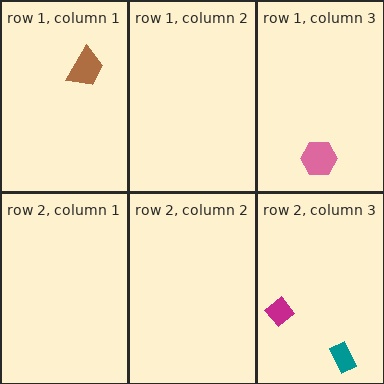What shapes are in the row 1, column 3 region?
The pink hexagon.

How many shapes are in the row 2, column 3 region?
2.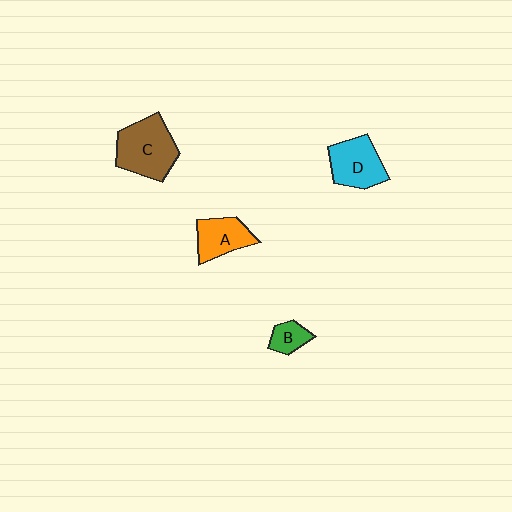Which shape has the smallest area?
Shape B (green).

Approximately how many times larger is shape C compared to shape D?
Approximately 1.3 times.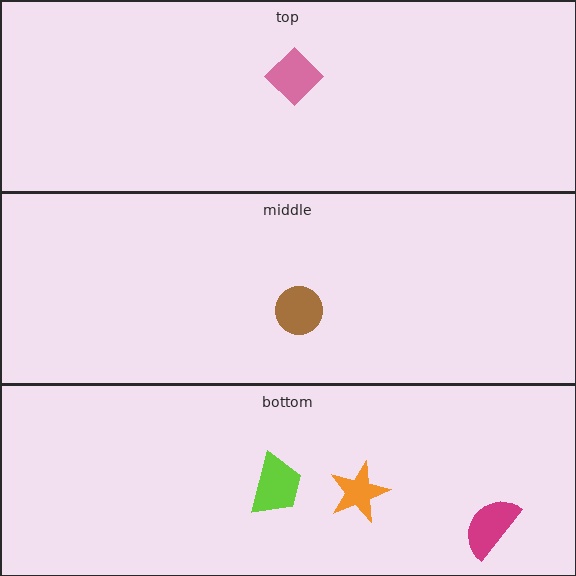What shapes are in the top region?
The pink diamond.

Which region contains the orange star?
The bottom region.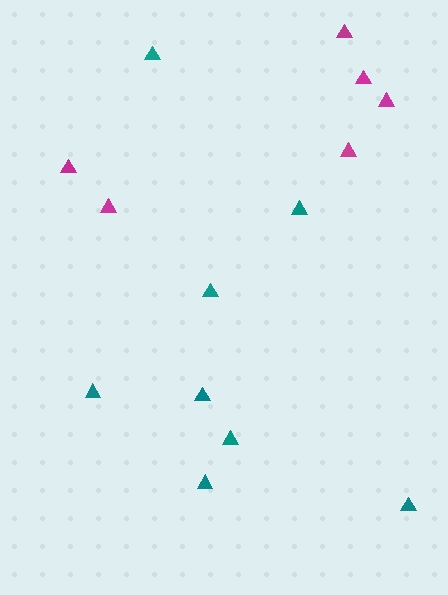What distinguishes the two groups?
There are 2 groups: one group of magenta triangles (6) and one group of teal triangles (8).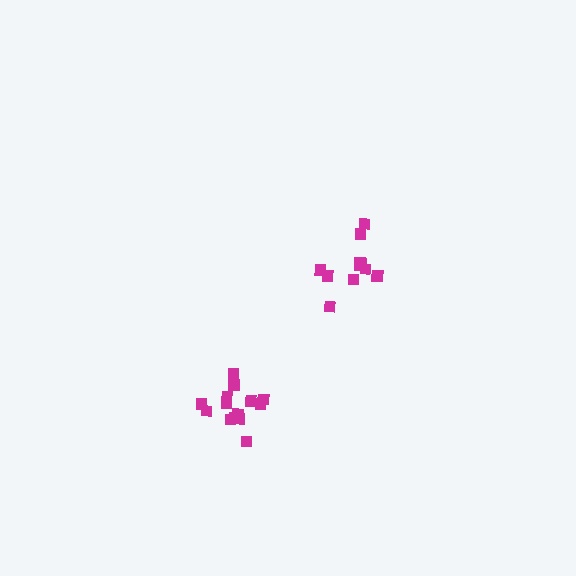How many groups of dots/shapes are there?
There are 2 groups.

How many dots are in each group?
Group 1: 14 dots, Group 2: 12 dots (26 total).